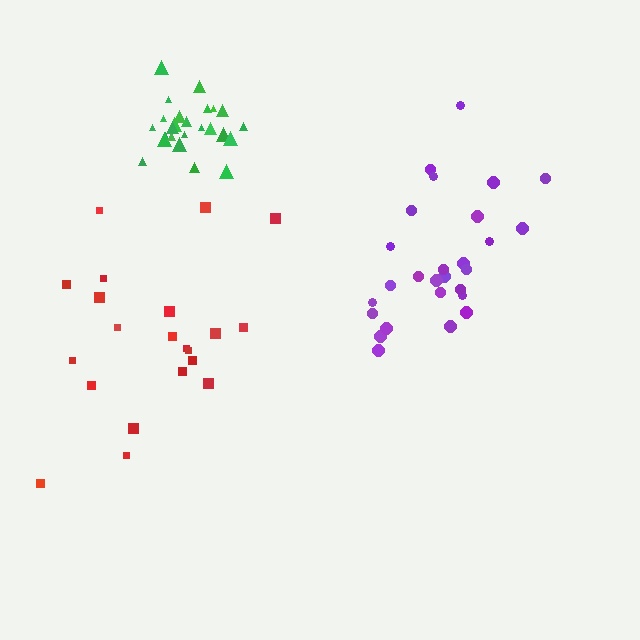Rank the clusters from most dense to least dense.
green, purple, red.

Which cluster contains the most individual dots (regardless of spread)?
Purple (27).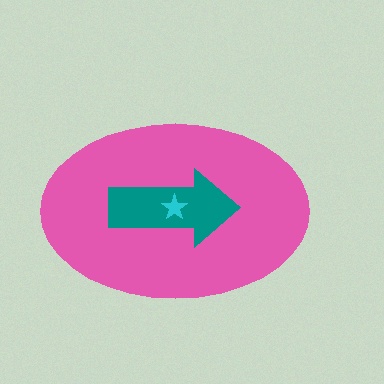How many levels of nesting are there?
3.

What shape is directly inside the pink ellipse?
The teal arrow.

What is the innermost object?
The cyan star.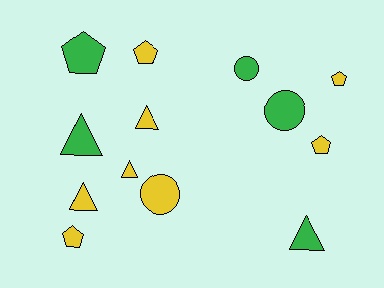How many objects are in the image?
There are 13 objects.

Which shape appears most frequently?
Pentagon, with 5 objects.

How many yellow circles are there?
There is 1 yellow circle.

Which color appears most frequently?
Yellow, with 8 objects.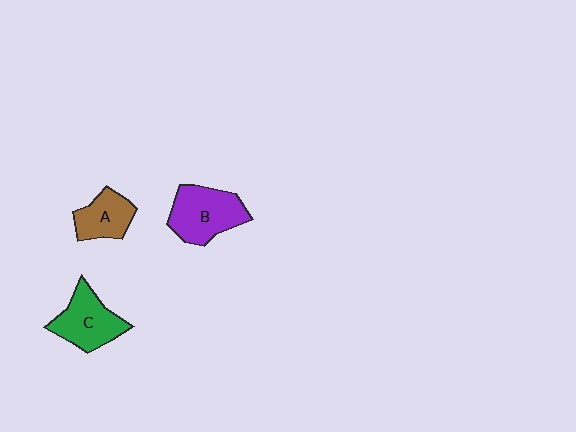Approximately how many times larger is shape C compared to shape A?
Approximately 1.3 times.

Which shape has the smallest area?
Shape A (brown).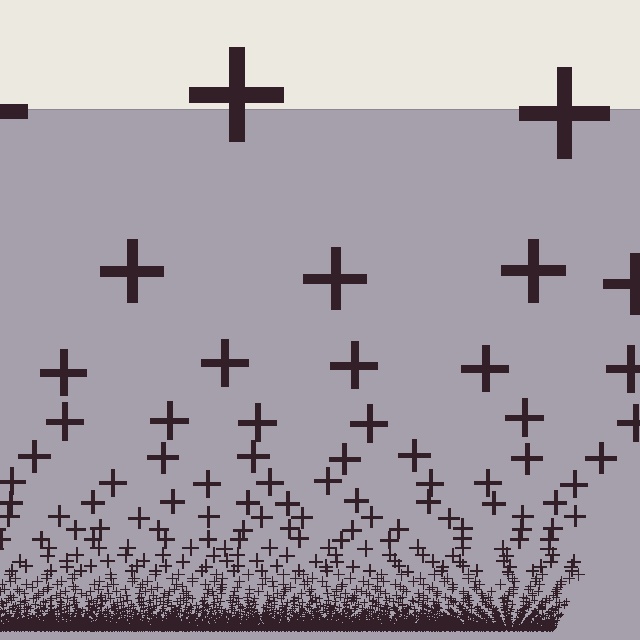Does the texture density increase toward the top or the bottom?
Density increases toward the bottom.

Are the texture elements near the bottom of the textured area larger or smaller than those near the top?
Smaller. The gradient is inverted — elements near the bottom are smaller and denser.